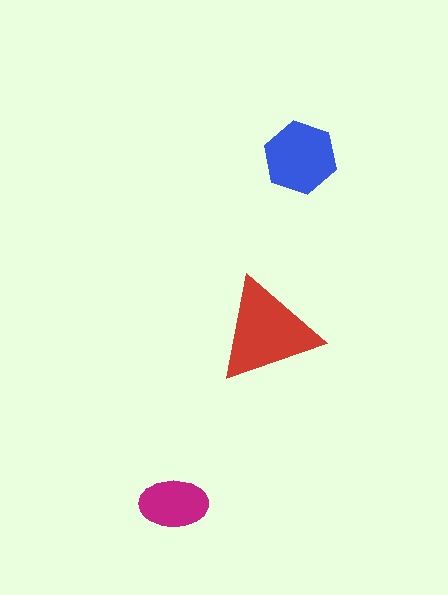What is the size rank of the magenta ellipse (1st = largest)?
3rd.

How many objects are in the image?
There are 3 objects in the image.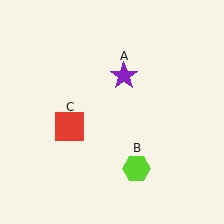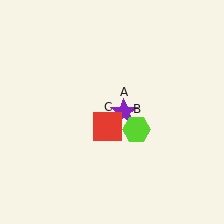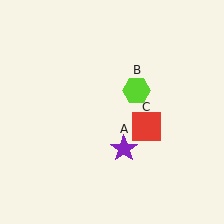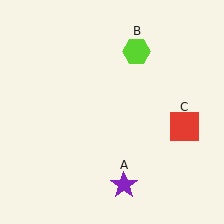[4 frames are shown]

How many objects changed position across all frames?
3 objects changed position: purple star (object A), lime hexagon (object B), red square (object C).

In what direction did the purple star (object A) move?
The purple star (object A) moved down.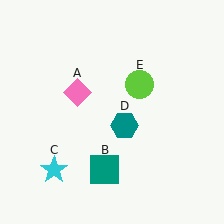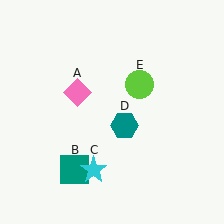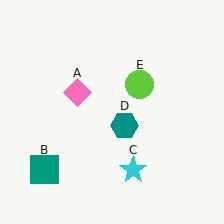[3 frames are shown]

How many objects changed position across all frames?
2 objects changed position: teal square (object B), cyan star (object C).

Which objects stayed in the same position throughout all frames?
Pink diamond (object A) and teal hexagon (object D) and lime circle (object E) remained stationary.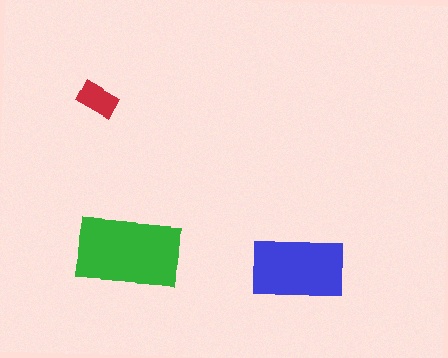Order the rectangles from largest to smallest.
the green one, the blue one, the red one.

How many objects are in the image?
There are 3 objects in the image.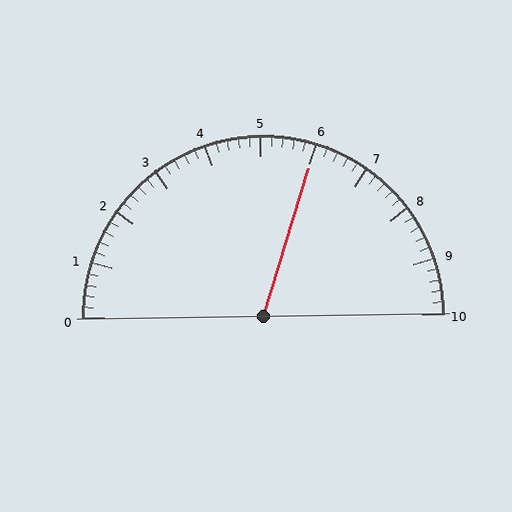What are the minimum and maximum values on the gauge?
The gauge ranges from 0 to 10.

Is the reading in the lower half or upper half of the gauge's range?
The reading is in the upper half of the range (0 to 10).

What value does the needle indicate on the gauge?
The needle indicates approximately 6.0.